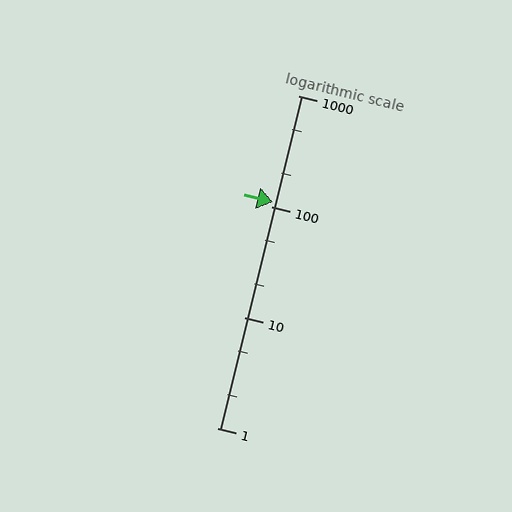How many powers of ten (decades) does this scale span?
The scale spans 3 decades, from 1 to 1000.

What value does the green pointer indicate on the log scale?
The pointer indicates approximately 110.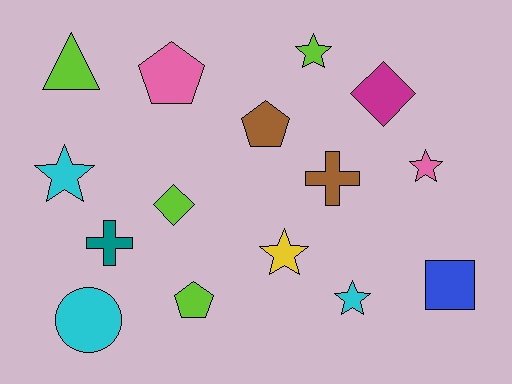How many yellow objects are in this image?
There is 1 yellow object.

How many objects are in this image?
There are 15 objects.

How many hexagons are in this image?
There are no hexagons.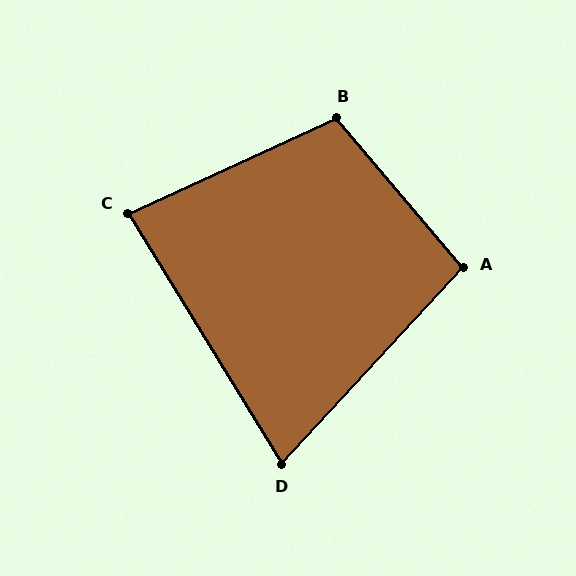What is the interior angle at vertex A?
Approximately 97 degrees (obtuse).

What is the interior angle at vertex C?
Approximately 83 degrees (acute).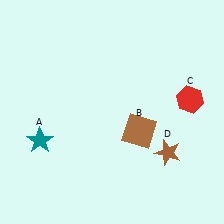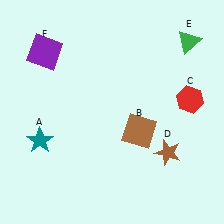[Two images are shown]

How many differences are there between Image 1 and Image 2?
There are 2 differences between the two images.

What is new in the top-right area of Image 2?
A green triangle (E) was added in the top-right area of Image 2.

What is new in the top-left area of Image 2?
A purple square (F) was added in the top-left area of Image 2.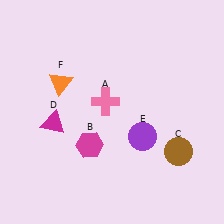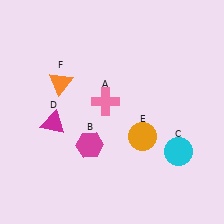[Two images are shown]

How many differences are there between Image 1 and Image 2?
There are 2 differences between the two images.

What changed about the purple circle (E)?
In Image 1, E is purple. In Image 2, it changed to orange.